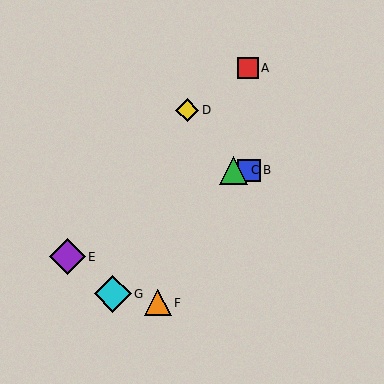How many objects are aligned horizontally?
2 objects (B, C) are aligned horizontally.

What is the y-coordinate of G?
Object G is at y≈294.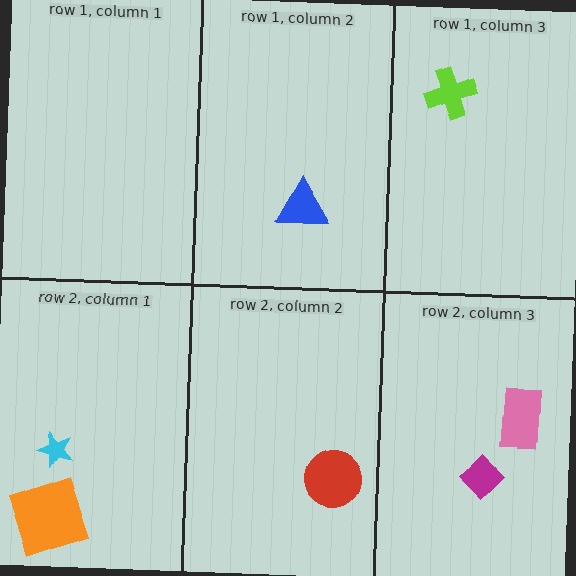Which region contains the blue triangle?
The row 1, column 2 region.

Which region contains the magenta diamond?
The row 2, column 3 region.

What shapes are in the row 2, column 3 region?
The magenta diamond, the pink rectangle.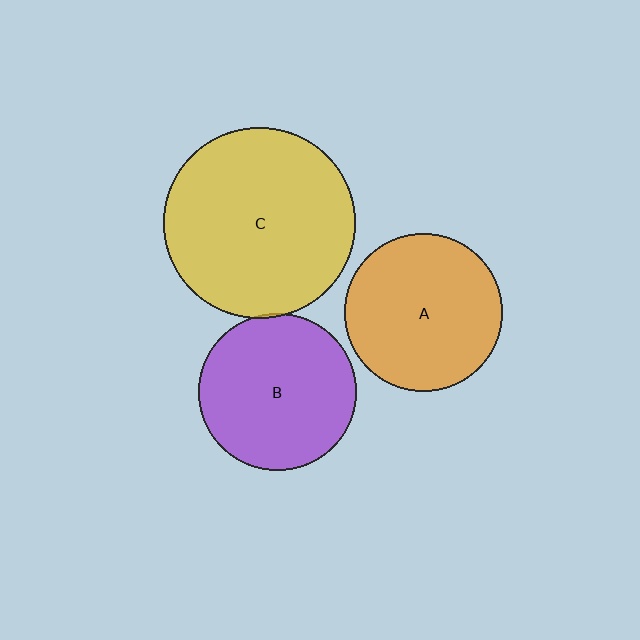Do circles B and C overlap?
Yes.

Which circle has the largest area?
Circle C (yellow).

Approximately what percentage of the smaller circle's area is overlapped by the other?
Approximately 5%.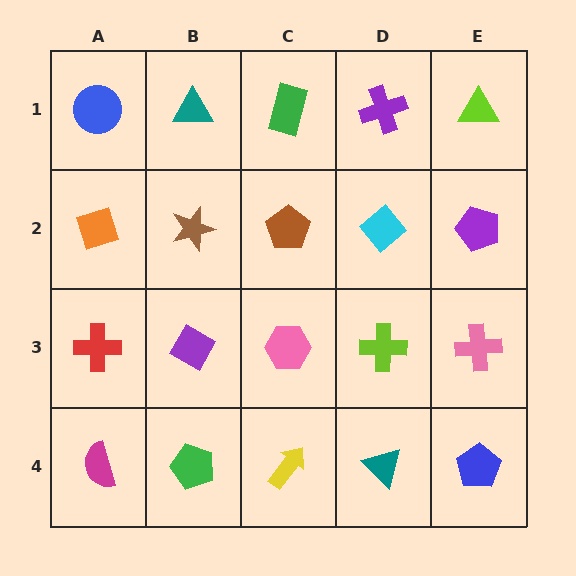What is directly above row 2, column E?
A lime triangle.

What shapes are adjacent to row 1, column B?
A brown star (row 2, column B), a blue circle (row 1, column A), a green rectangle (row 1, column C).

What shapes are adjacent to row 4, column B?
A purple diamond (row 3, column B), a magenta semicircle (row 4, column A), a yellow arrow (row 4, column C).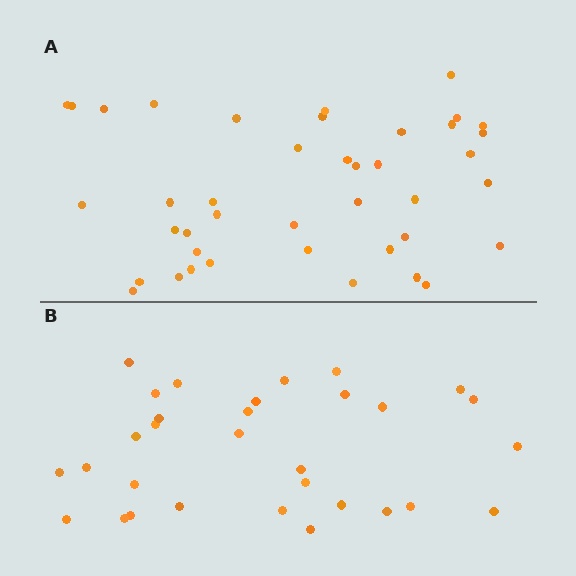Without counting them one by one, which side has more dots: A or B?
Region A (the top region) has more dots.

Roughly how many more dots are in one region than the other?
Region A has roughly 10 or so more dots than region B.